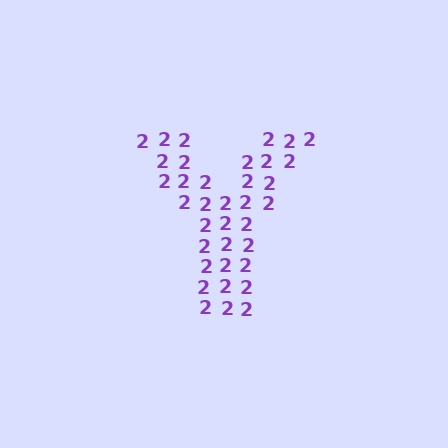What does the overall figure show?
The overall figure shows the letter Y.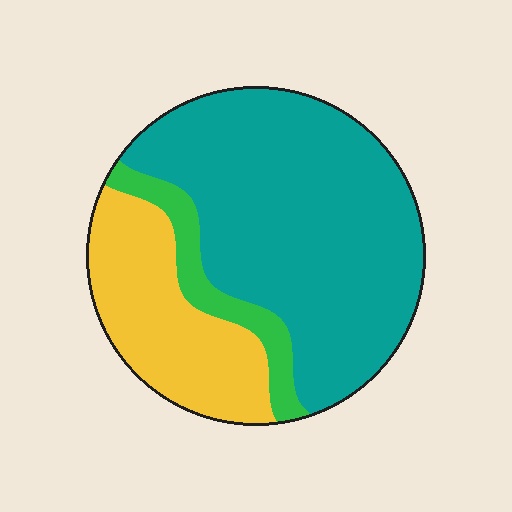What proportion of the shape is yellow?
Yellow takes up about one quarter (1/4) of the shape.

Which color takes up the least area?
Green, at roughly 10%.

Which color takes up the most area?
Teal, at roughly 65%.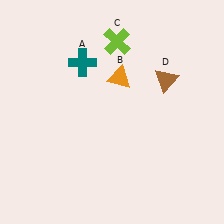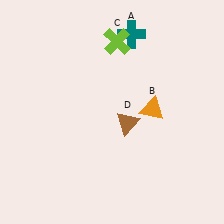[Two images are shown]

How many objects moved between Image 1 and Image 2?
3 objects moved between the two images.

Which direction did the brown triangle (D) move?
The brown triangle (D) moved down.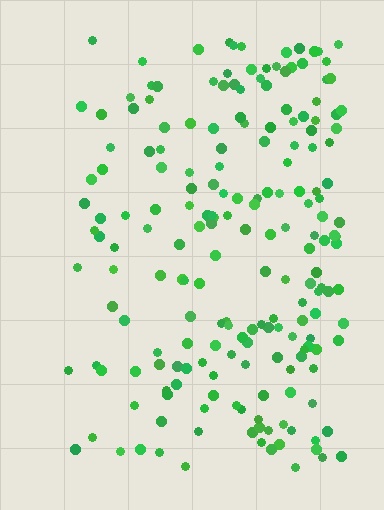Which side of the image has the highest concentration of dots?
The right.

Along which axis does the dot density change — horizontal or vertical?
Horizontal.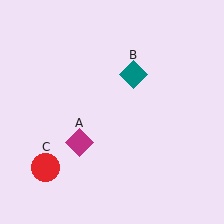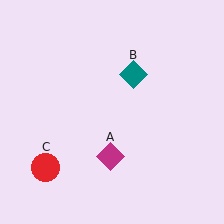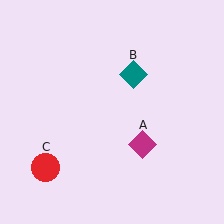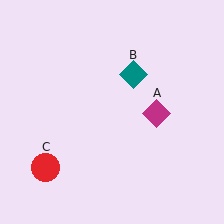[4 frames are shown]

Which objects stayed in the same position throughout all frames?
Teal diamond (object B) and red circle (object C) remained stationary.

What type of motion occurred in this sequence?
The magenta diamond (object A) rotated counterclockwise around the center of the scene.